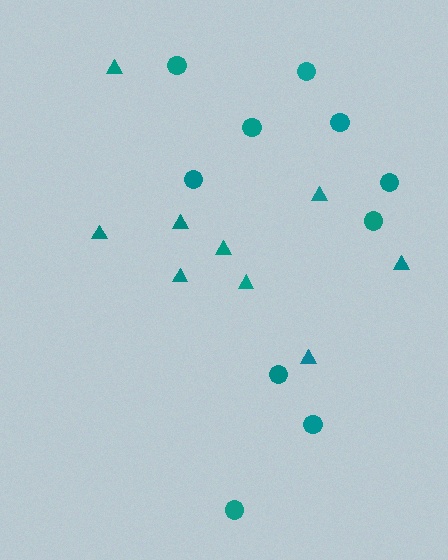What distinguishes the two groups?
There are 2 groups: one group of triangles (9) and one group of circles (10).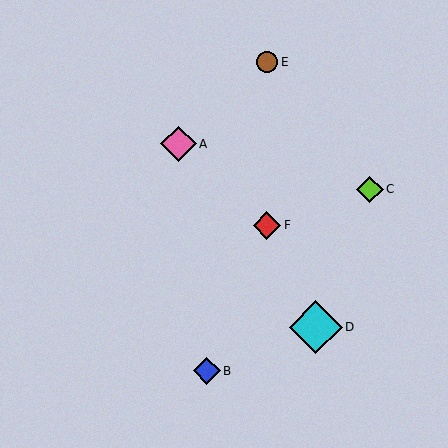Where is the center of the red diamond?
The center of the red diamond is at (267, 225).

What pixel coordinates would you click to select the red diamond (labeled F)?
Click at (267, 225) to select the red diamond F.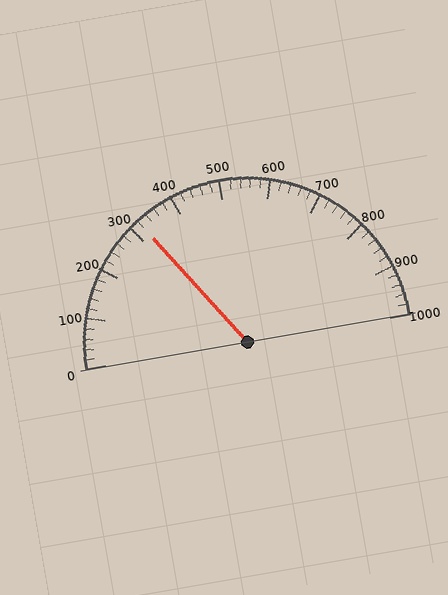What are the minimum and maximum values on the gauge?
The gauge ranges from 0 to 1000.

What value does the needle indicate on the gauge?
The needle indicates approximately 320.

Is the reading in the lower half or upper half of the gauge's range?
The reading is in the lower half of the range (0 to 1000).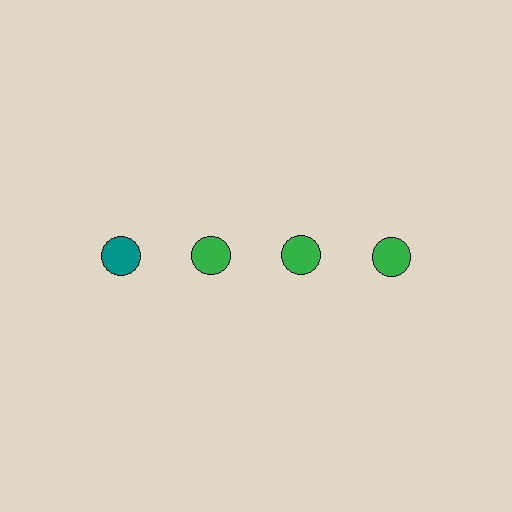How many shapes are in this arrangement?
There are 4 shapes arranged in a grid pattern.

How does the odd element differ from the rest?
It has a different color: teal instead of green.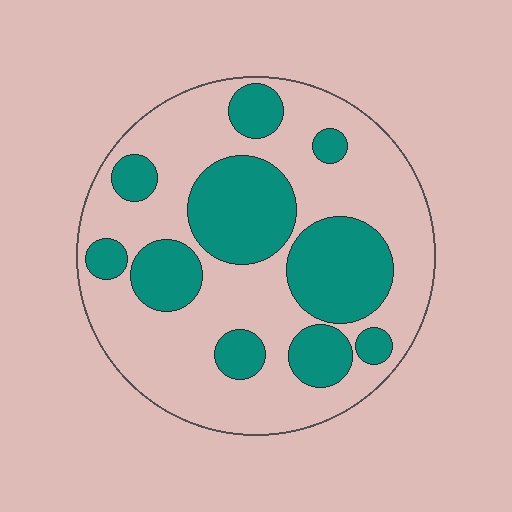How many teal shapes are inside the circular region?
10.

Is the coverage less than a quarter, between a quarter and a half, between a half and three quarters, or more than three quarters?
Between a quarter and a half.